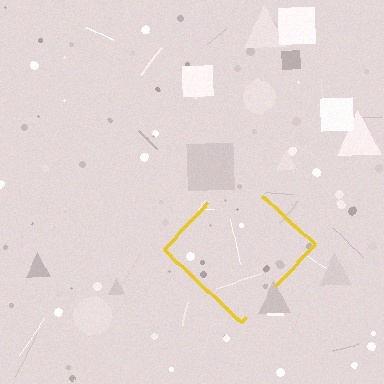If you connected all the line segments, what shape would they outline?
They would outline a diamond.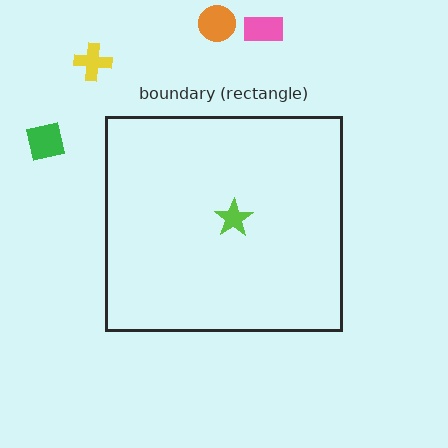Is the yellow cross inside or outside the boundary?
Outside.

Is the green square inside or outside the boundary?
Outside.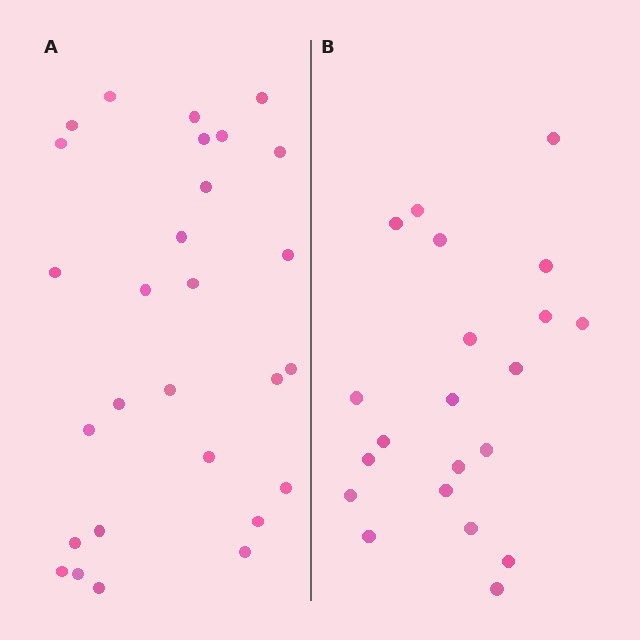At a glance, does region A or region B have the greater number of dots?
Region A (the left region) has more dots.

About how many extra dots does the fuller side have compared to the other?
Region A has roughly 8 or so more dots than region B.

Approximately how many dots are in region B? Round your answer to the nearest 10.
About 20 dots. (The exact count is 21, which rounds to 20.)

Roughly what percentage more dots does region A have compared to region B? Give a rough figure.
About 35% more.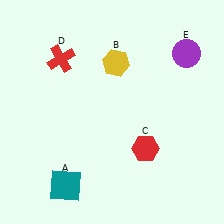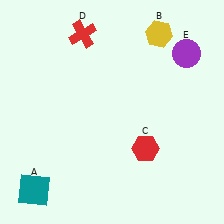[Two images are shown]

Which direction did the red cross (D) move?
The red cross (D) moved up.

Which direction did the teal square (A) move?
The teal square (A) moved left.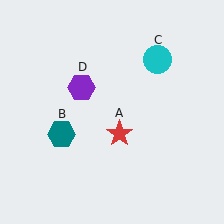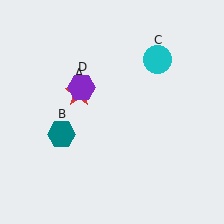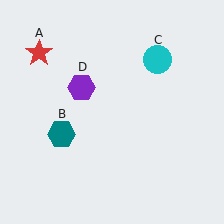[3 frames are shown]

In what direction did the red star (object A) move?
The red star (object A) moved up and to the left.